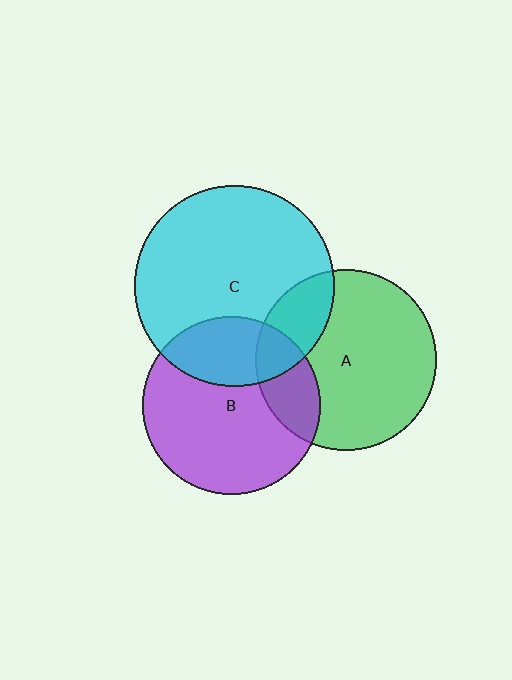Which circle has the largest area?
Circle C (cyan).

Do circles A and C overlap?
Yes.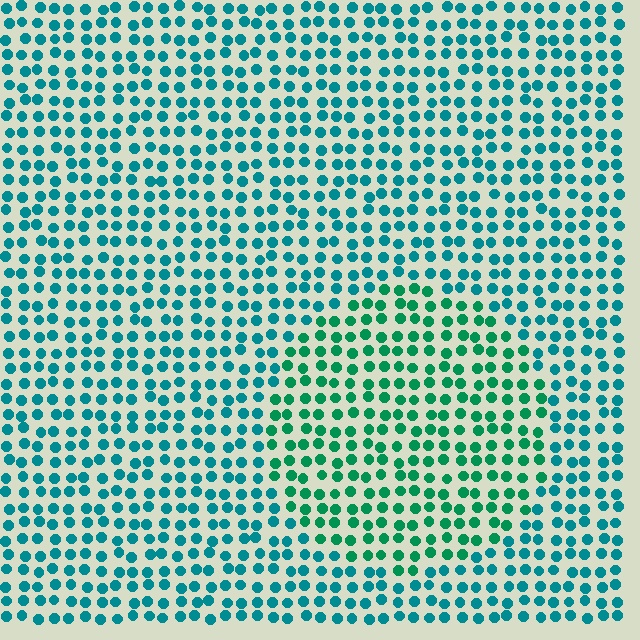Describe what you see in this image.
The image is filled with small teal elements in a uniform arrangement. A circle-shaped region is visible where the elements are tinted to a slightly different hue, forming a subtle color boundary.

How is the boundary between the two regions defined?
The boundary is defined purely by a slight shift in hue (about 30 degrees). Spacing, size, and orientation are identical on both sides.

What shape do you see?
I see a circle.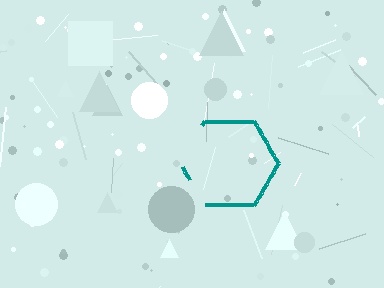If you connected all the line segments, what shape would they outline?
They would outline a hexagon.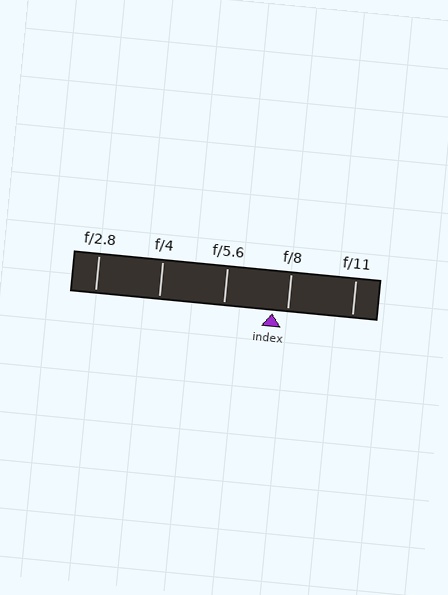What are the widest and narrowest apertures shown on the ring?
The widest aperture shown is f/2.8 and the narrowest is f/11.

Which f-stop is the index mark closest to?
The index mark is closest to f/8.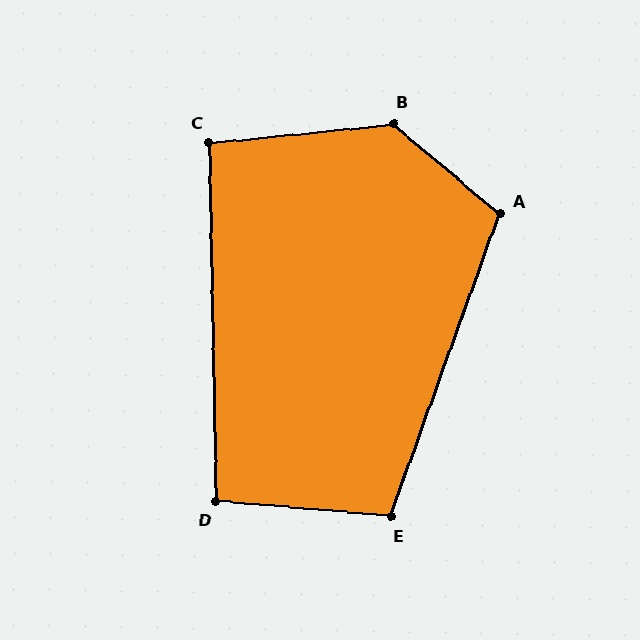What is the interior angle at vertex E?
Approximately 105 degrees (obtuse).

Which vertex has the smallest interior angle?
C, at approximately 95 degrees.